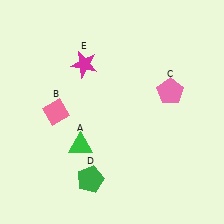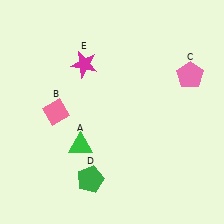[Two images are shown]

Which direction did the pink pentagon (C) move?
The pink pentagon (C) moved right.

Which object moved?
The pink pentagon (C) moved right.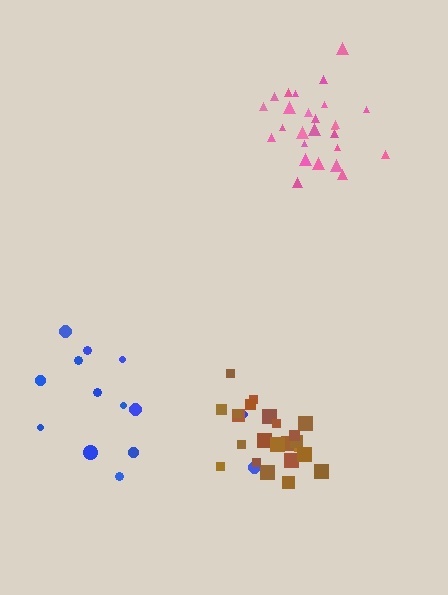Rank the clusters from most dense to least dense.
pink, brown, blue.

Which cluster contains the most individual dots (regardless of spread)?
Pink (26).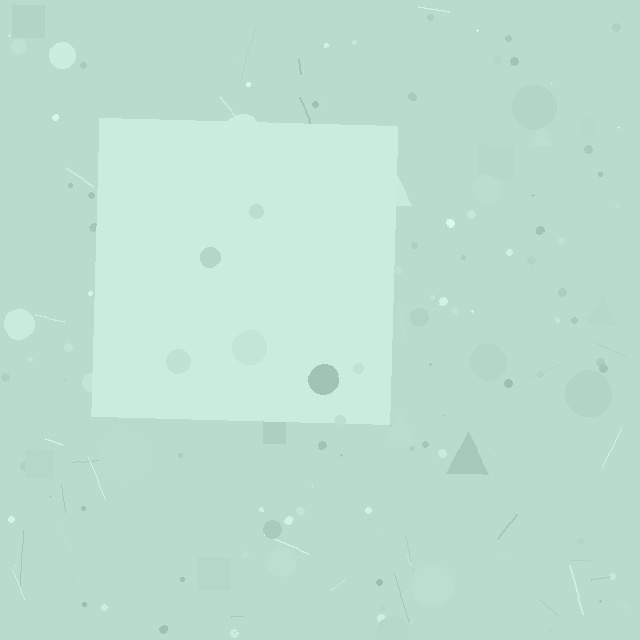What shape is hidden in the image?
A square is hidden in the image.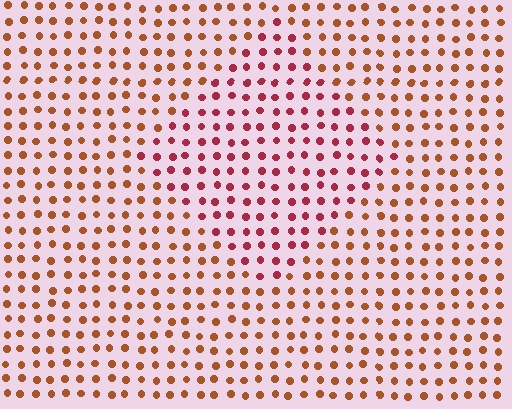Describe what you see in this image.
The image is filled with small brown elements in a uniform arrangement. A diamond-shaped region is visible where the elements are tinted to a slightly different hue, forming a subtle color boundary.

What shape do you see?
I see a diamond.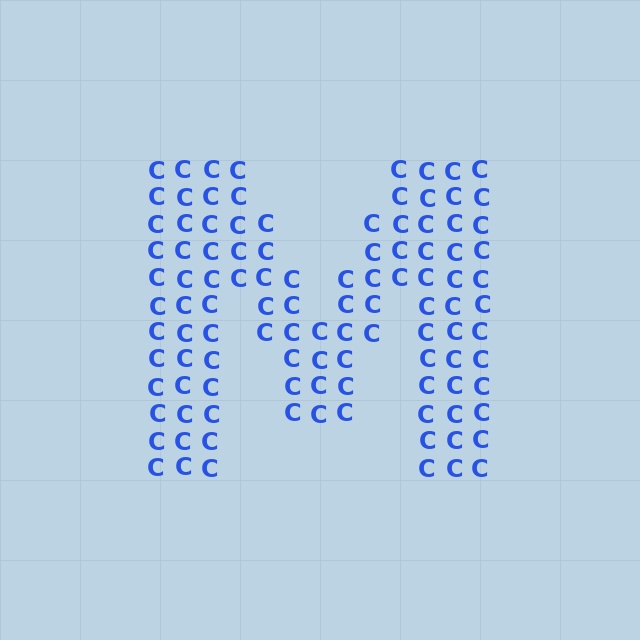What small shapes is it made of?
It is made of small letter C's.